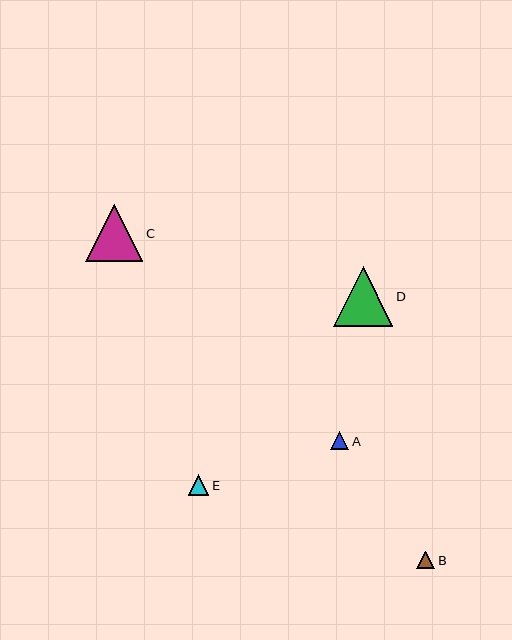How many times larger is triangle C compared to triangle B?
Triangle C is approximately 3.2 times the size of triangle B.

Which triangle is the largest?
Triangle D is the largest with a size of approximately 60 pixels.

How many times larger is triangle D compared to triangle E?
Triangle D is approximately 2.9 times the size of triangle E.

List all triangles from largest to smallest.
From largest to smallest: D, C, E, A, B.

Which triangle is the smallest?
Triangle B is the smallest with a size of approximately 18 pixels.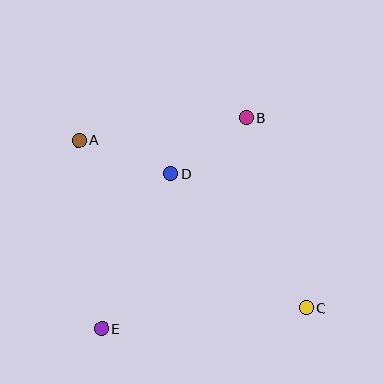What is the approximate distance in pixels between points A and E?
The distance between A and E is approximately 190 pixels.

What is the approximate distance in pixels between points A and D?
The distance between A and D is approximately 98 pixels.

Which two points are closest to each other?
Points B and D are closest to each other.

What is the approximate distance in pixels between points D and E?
The distance between D and E is approximately 170 pixels.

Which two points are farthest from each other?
Points A and C are farthest from each other.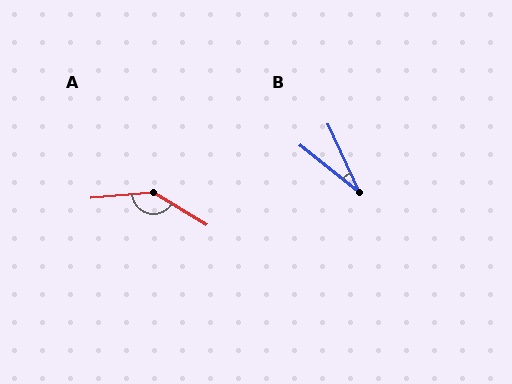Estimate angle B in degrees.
Approximately 27 degrees.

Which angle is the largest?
A, at approximately 143 degrees.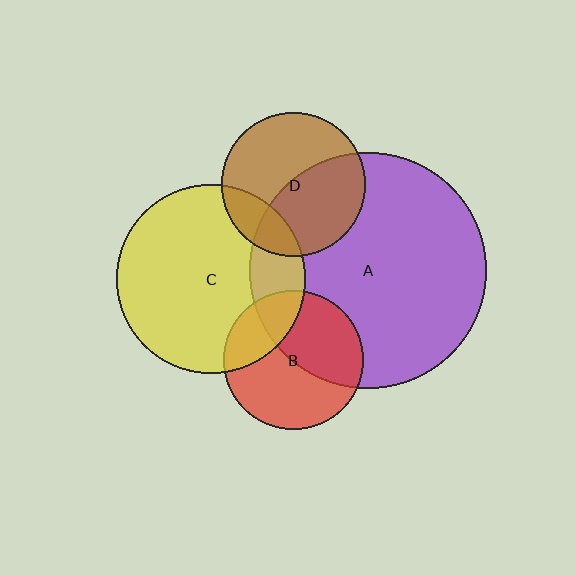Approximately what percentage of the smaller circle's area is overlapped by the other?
Approximately 20%.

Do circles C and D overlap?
Yes.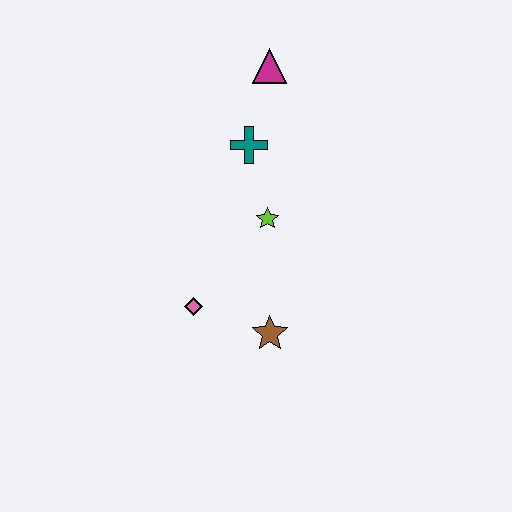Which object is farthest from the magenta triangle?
The brown star is farthest from the magenta triangle.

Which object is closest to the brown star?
The pink diamond is closest to the brown star.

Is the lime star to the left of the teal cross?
No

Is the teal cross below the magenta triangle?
Yes